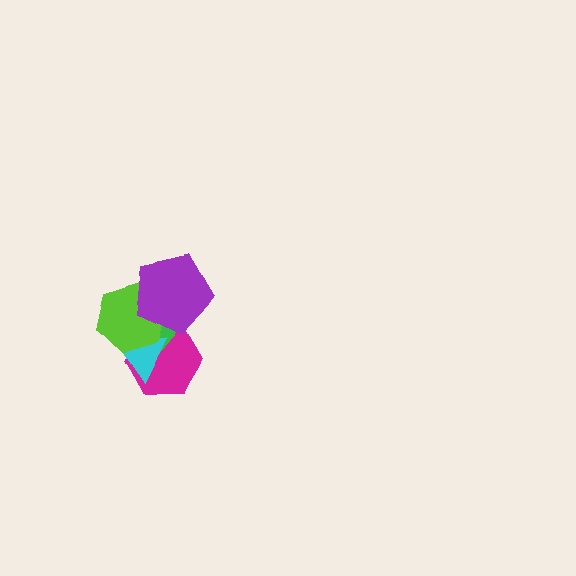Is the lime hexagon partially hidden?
Yes, it is partially covered by another shape.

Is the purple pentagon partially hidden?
No, no other shape covers it.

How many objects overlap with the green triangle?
4 objects overlap with the green triangle.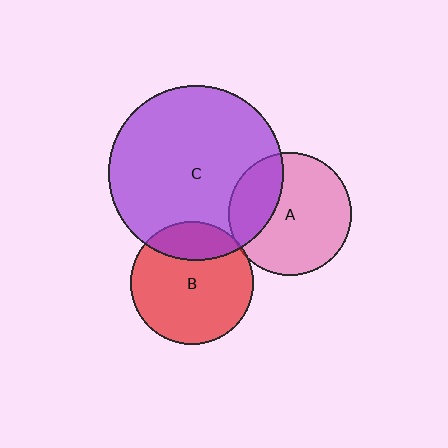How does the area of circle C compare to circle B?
Approximately 2.0 times.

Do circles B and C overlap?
Yes.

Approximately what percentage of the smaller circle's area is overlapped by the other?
Approximately 20%.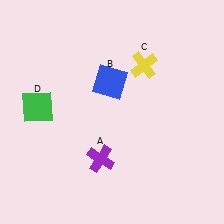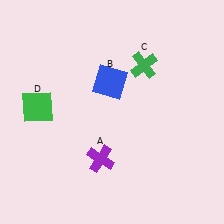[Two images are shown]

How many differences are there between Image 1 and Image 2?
There is 1 difference between the two images.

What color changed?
The cross (C) changed from yellow in Image 1 to green in Image 2.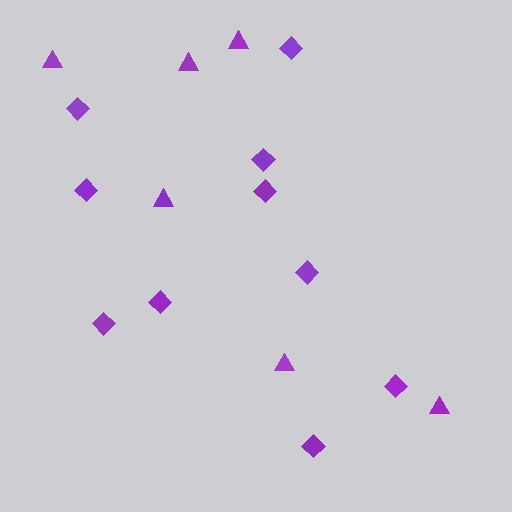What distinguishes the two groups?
There are 2 groups: one group of triangles (6) and one group of diamonds (10).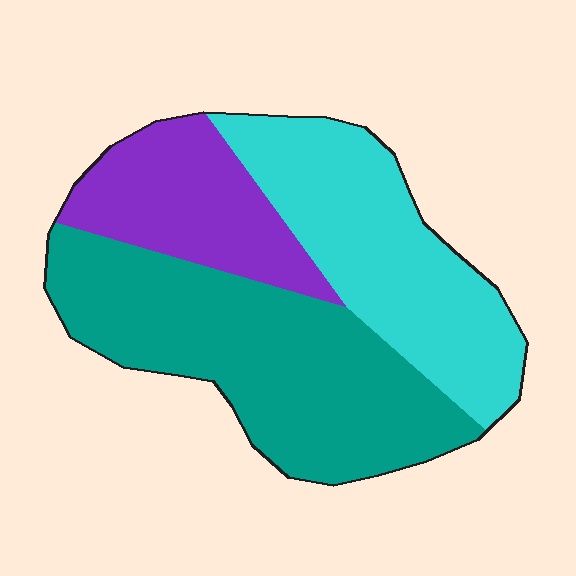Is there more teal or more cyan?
Teal.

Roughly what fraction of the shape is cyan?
Cyan takes up between a third and a half of the shape.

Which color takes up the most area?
Teal, at roughly 45%.